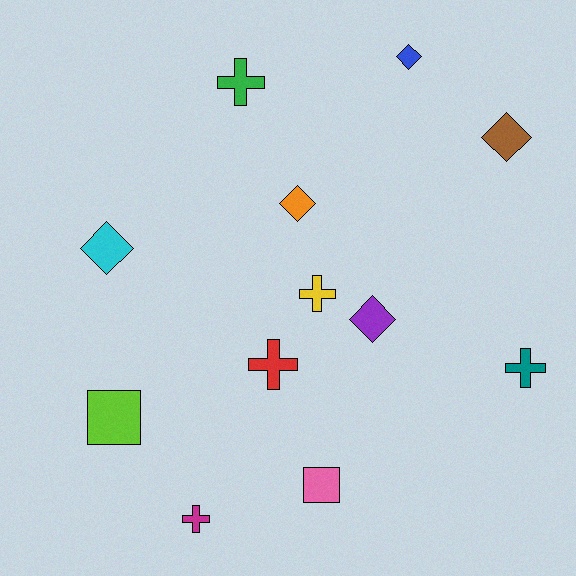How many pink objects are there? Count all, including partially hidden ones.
There is 1 pink object.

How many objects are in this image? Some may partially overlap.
There are 12 objects.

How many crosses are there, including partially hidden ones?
There are 5 crosses.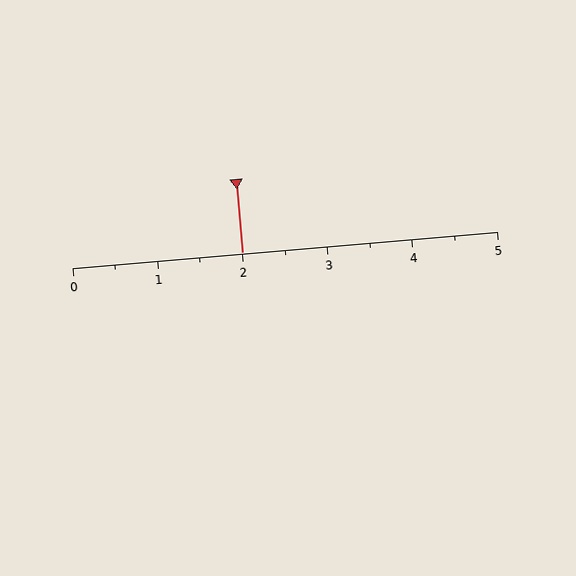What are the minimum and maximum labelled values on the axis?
The axis runs from 0 to 5.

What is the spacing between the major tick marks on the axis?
The major ticks are spaced 1 apart.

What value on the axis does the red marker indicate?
The marker indicates approximately 2.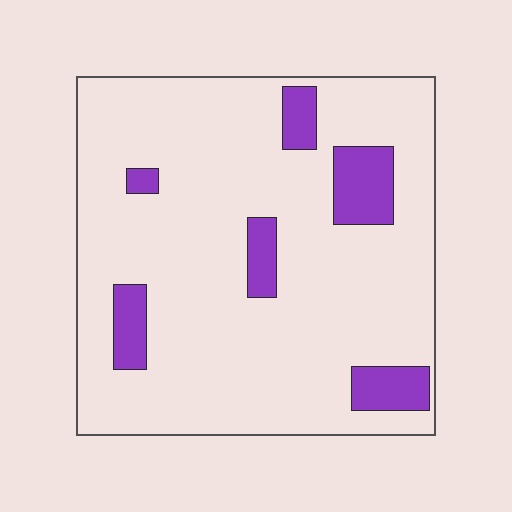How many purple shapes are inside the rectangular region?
6.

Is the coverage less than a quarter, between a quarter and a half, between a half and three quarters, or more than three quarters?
Less than a quarter.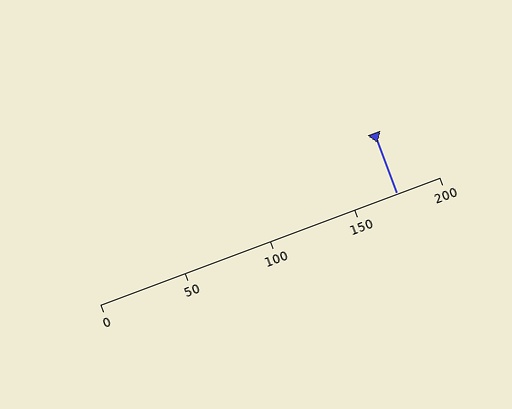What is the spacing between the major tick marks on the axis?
The major ticks are spaced 50 apart.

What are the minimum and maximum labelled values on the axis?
The axis runs from 0 to 200.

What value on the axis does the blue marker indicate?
The marker indicates approximately 175.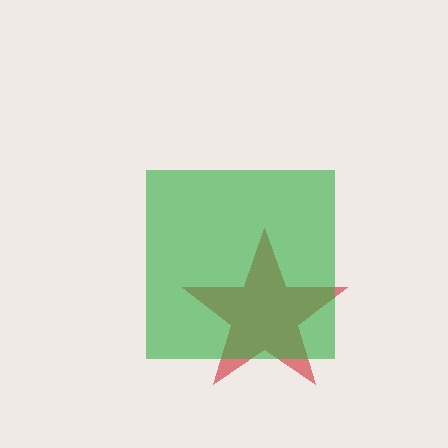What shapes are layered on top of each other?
The layered shapes are: a red star, a green square.